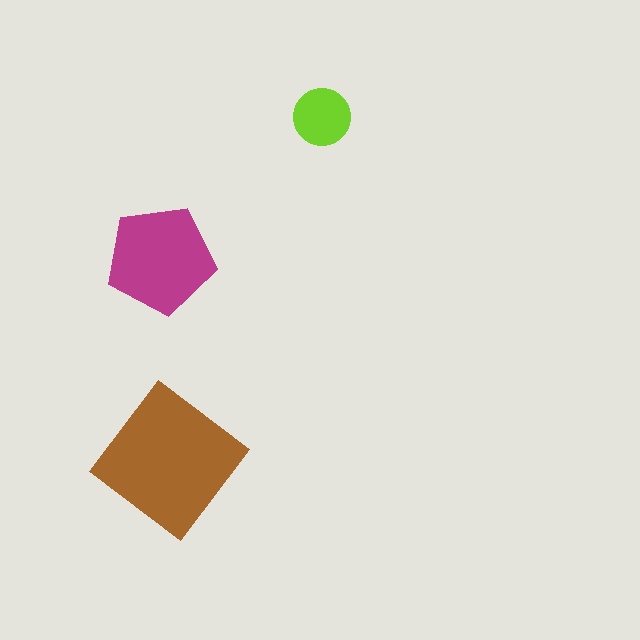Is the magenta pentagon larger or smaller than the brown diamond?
Smaller.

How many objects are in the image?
There are 3 objects in the image.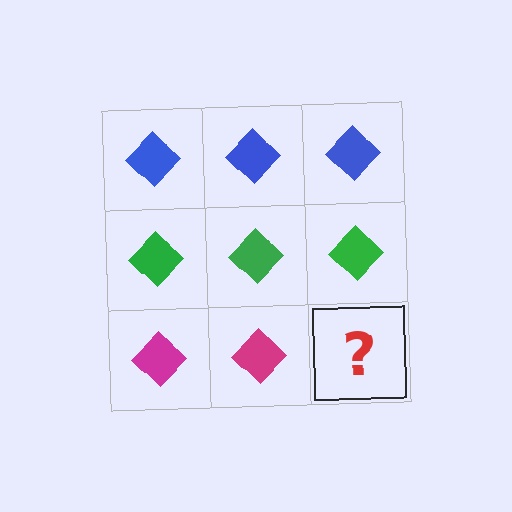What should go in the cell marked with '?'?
The missing cell should contain a magenta diamond.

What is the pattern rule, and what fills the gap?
The rule is that each row has a consistent color. The gap should be filled with a magenta diamond.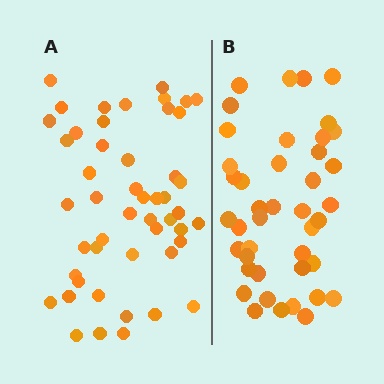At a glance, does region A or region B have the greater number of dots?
Region A (the left region) has more dots.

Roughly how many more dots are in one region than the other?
Region A has roughly 8 or so more dots than region B.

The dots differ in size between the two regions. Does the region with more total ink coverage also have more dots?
No. Region B has more total ink coverage because its dots are larger, but region A actually contains more individual dots. Total area can be misleading — the number of items is what matters here.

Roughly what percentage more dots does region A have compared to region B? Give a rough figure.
About 15% more.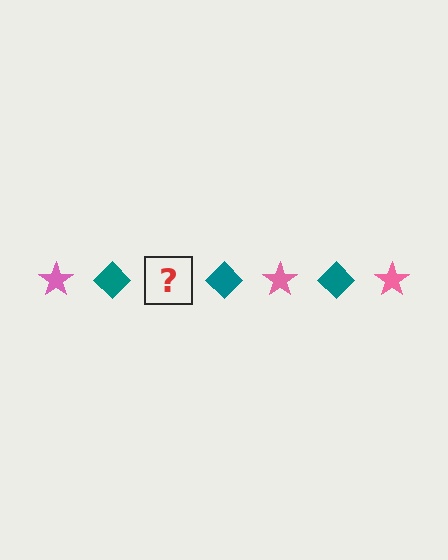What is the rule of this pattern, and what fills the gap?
The rule is that the pattern alternates between pink star and teal diamond. The gap should be filled with a pink star.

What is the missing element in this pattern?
The missing element is a pink star.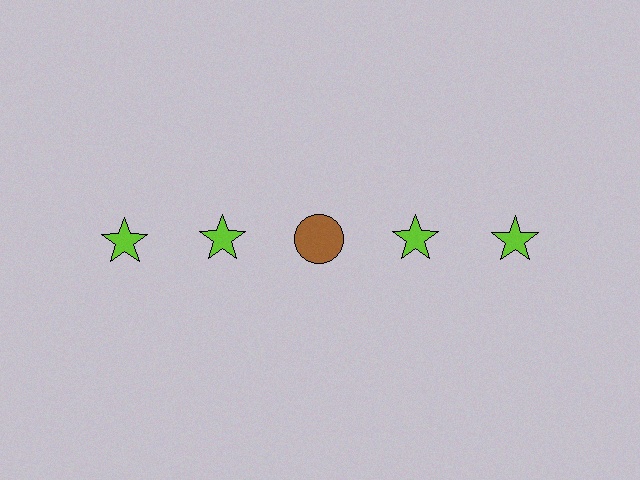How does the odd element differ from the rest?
It differs in both color (brown instead of lime) and shape (circle instead of star).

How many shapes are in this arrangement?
There are 5 shapes arranged in a grid pattern.